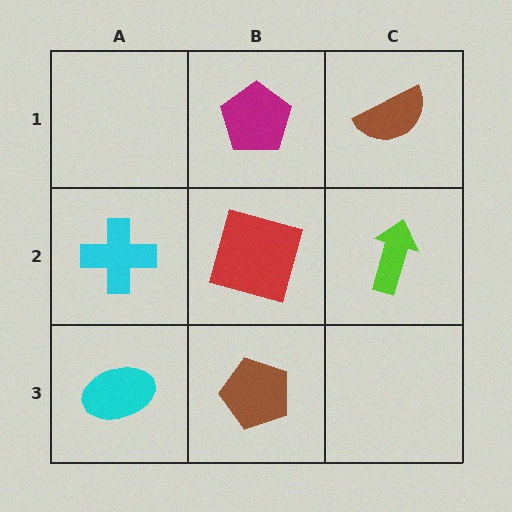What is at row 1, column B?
A magenta pentagon.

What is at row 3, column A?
A cyan ellipse.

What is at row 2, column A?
A cyan cross.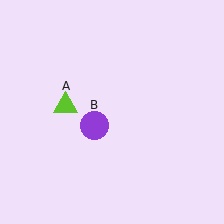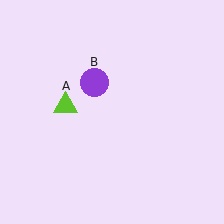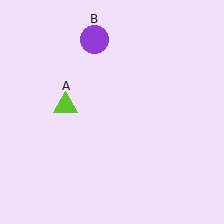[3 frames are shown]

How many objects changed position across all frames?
1 object changed position: purple circle (object B).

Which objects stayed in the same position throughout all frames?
Lime triangle (object A) remained stationary.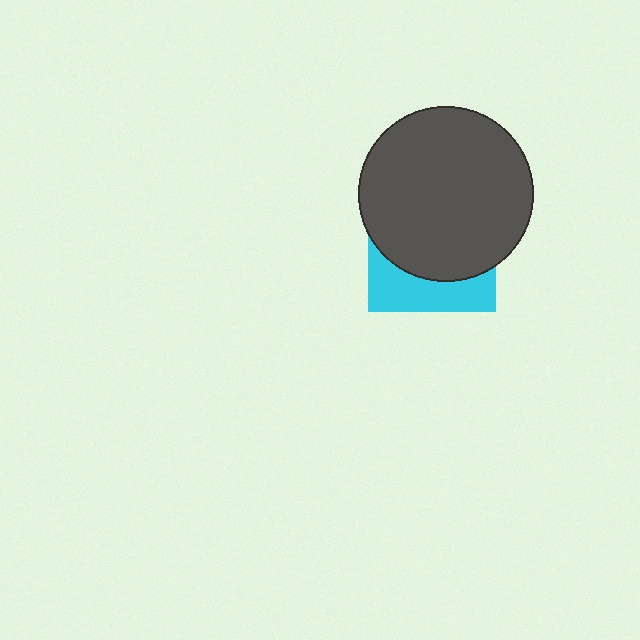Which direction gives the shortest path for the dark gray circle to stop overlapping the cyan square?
Moving up gives the shortest separation.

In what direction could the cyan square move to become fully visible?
The cyan square could move down. That would shift it out from behind the dark gray circle entirely.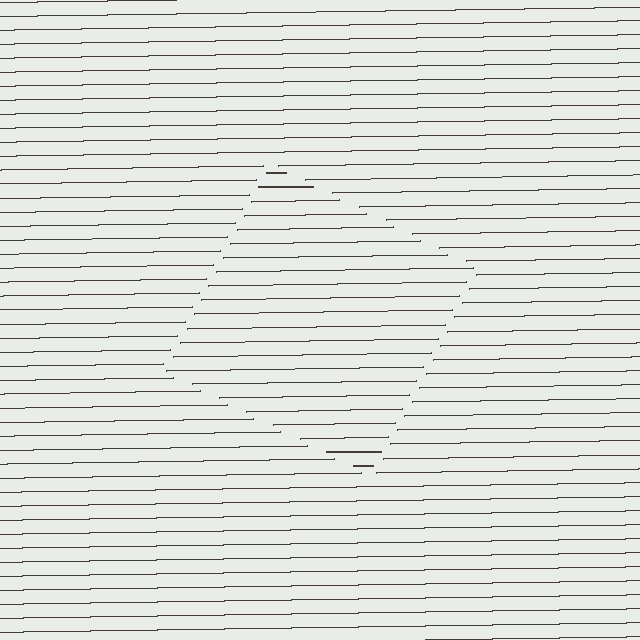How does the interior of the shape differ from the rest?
The interior of the shape contains the same grating, shifted by half a period — the contour is defined by the phase discontinuity where line-ends from the inner and outer gratings abut.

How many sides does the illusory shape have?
4 sides — the line-ends trace a square.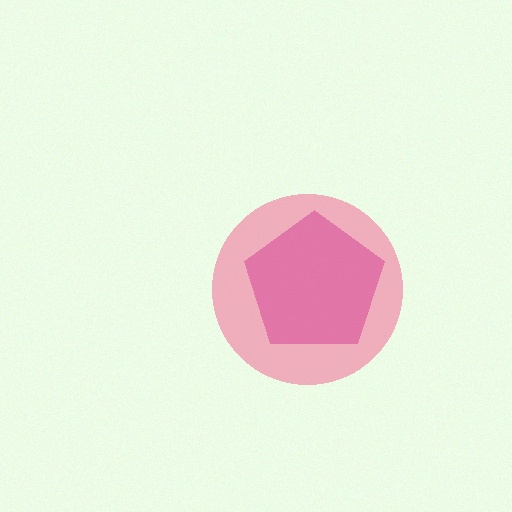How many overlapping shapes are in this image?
There are 2 overlapping shapes in the image.